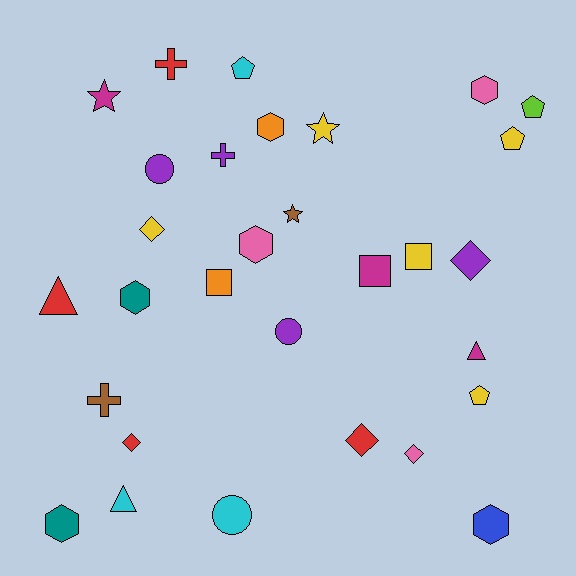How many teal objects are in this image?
There are 2 teal objects.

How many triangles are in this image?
There are 3 triangles.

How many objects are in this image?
There are 30 objects.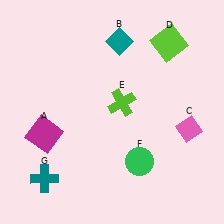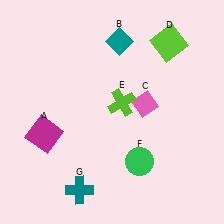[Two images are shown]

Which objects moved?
The objects that moved are: the pink diamond (C), the teal cross (G).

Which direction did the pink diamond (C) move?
The pink diamond (C) moved left.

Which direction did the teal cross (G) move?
The teal cross (G) moved right.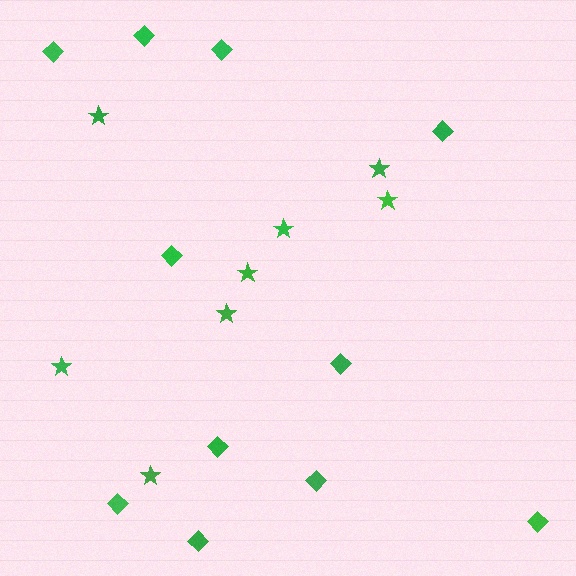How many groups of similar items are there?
There are 2 groups: one group of diamonds (11) and one group of stars (8).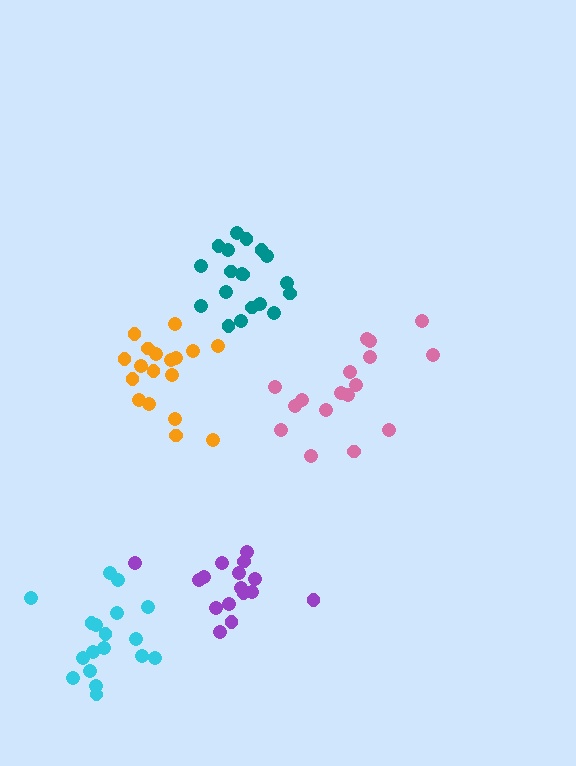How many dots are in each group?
Group 1: 19 dots, Group 2: 17 dots, Group 3: 18 dots, Group 4: 16 dots, Group 5: 18 dots (88 total).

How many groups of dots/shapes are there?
There are 5 groups.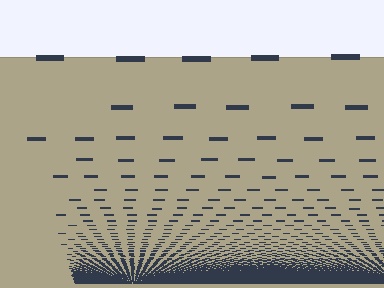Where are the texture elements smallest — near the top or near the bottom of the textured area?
Near the bottom.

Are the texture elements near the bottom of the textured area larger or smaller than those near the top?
Smaller. The gradient is inverted — elements near the bottom are smaller and denser.